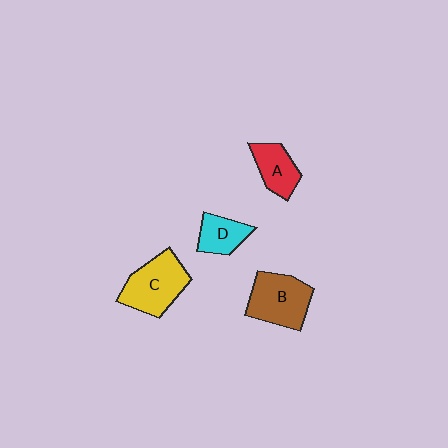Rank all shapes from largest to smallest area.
From largest to smallest: C (yellow), B (brown), A (red), D (cyan).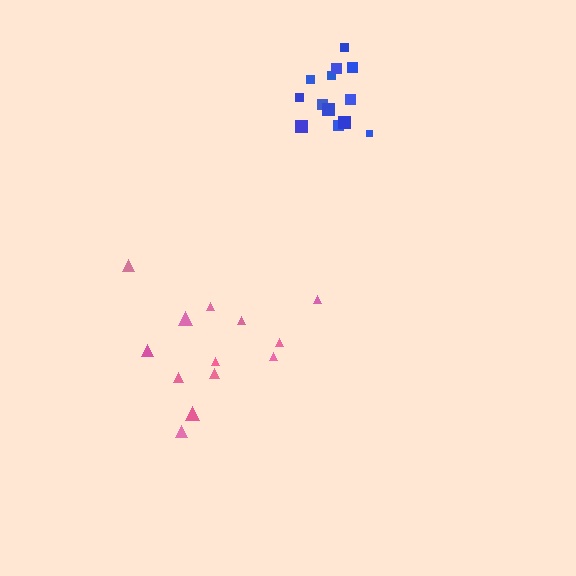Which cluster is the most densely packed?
Blue.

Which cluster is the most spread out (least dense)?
Pink.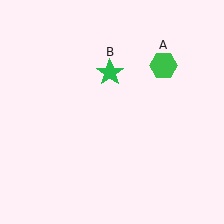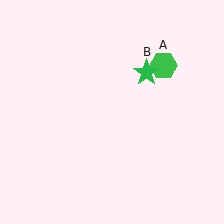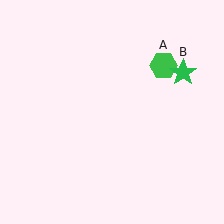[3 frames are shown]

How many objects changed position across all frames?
1 object changed position: green star (object B).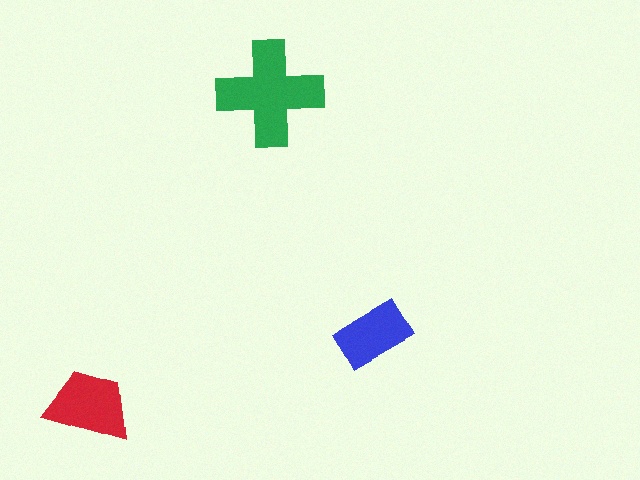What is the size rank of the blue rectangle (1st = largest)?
3rd.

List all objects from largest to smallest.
The green cross, the red trapezoid, the blue rectangle.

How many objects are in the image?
There are 3 objects in the image.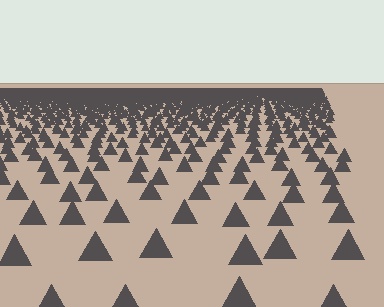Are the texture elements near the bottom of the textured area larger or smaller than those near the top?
Larger. Near the bottom, elements are closer to the viewer and appear at a bigger on-screen size.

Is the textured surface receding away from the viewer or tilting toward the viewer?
The surface is receding away from the viewer. Texture elements get smaller and denser toward the top.